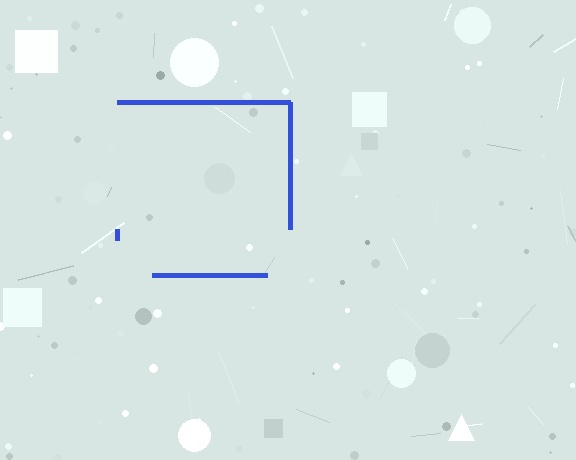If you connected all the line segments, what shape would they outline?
They would outline a square.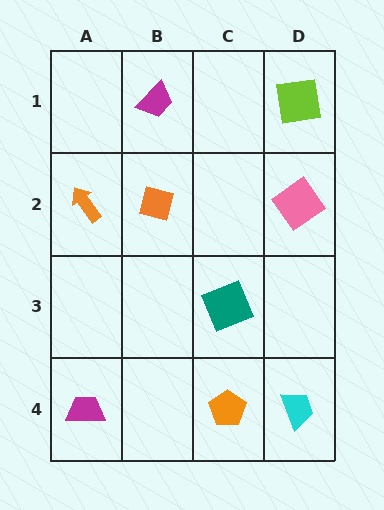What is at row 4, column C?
An orange pentagon.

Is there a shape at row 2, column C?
No, that cell is empty.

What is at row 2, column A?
An orange arrow.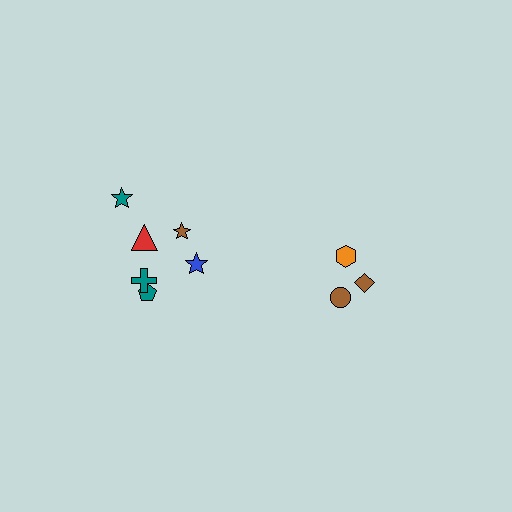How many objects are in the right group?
There are 3 objects.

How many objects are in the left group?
There are 6 objects.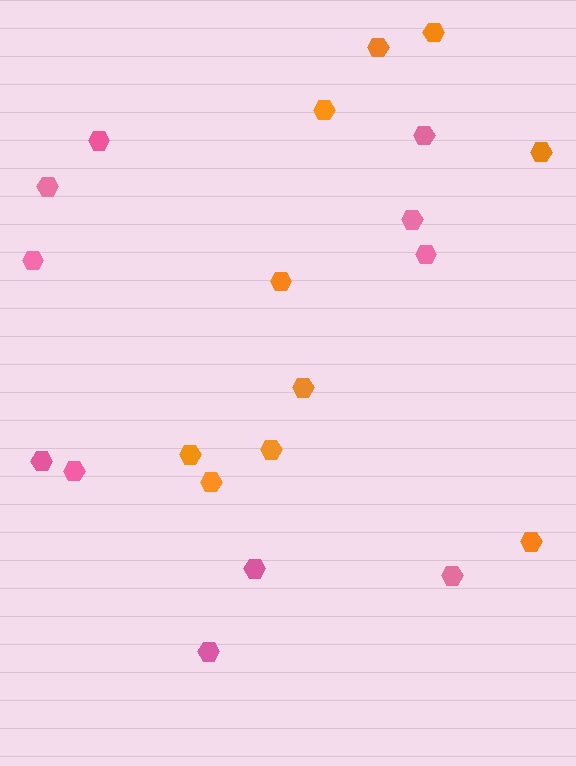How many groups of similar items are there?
There are 2 groups: one group of pink hexagons (11) and one group of orange hexagons (10).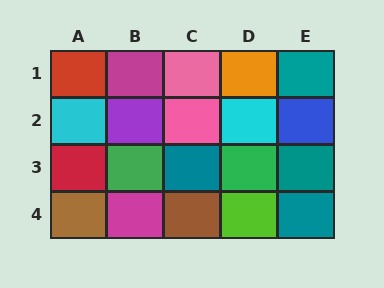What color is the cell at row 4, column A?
Brown.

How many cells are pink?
2 cells are pink.